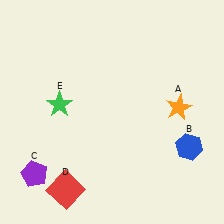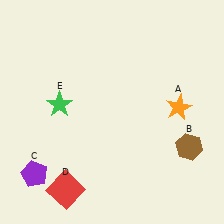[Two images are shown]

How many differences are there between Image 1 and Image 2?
There is 1 difference between the two images.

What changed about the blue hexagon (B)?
In Image 1, B is blue. In Image 2, it changed to brown.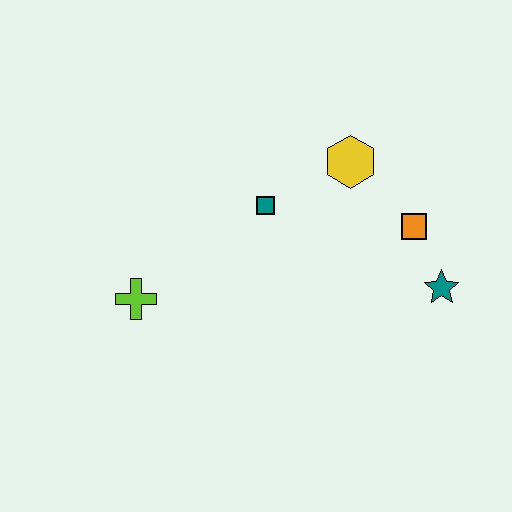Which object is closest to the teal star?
The orange square is closest to the teal star.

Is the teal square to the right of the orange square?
No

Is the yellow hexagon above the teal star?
Yes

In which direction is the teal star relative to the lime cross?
The teal star is to the right of the lime cross.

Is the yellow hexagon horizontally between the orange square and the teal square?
Yes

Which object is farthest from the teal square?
The teal star is farthest from the teal square.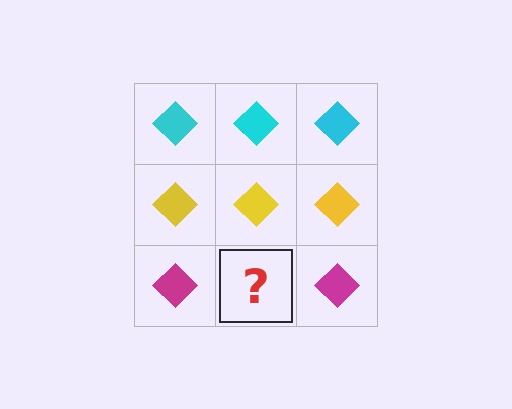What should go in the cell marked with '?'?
The missing cell should contain a magenta diamond.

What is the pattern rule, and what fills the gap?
The rule is that each row has a consistent color. The gap should be filled with a magenta diamond.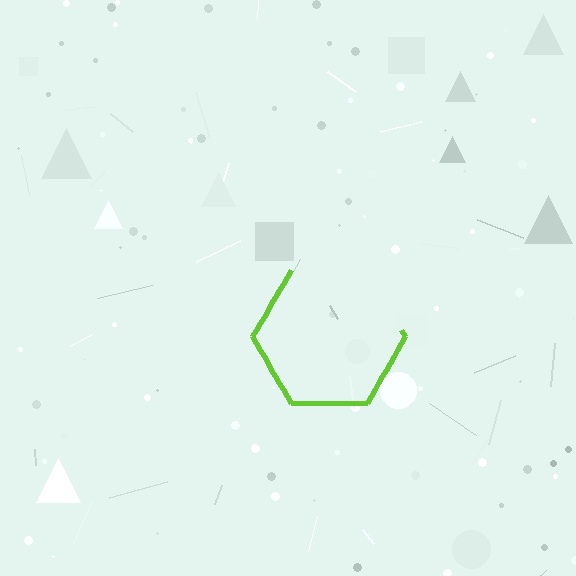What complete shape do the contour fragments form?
The contour fragments form a hexagon.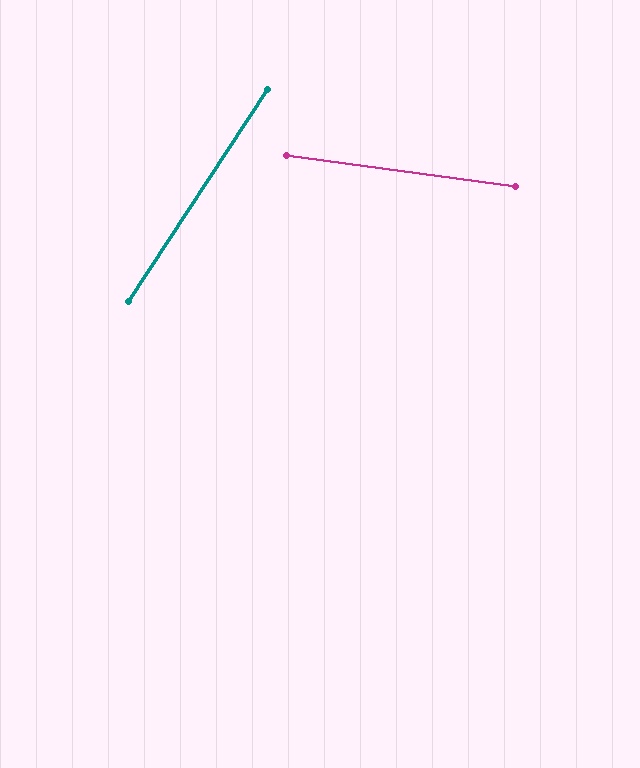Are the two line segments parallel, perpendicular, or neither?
Neither parallel nor perpendicular — they differ by about 64°.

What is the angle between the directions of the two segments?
Approximately 64 degrees.